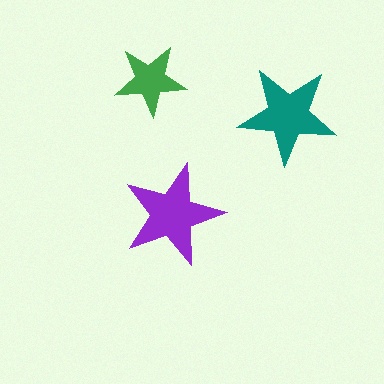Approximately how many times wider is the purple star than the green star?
About 1.5 times wider.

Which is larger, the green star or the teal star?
The teal one.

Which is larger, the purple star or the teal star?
The purple one.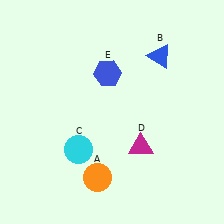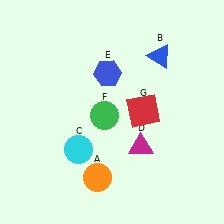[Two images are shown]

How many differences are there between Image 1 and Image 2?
There are 2 differences between the two images.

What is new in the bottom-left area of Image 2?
A green circle (F) was added in the bottom-left area of Image 2.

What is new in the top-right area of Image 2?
A red square (G) was added in the top-right area of Image 2.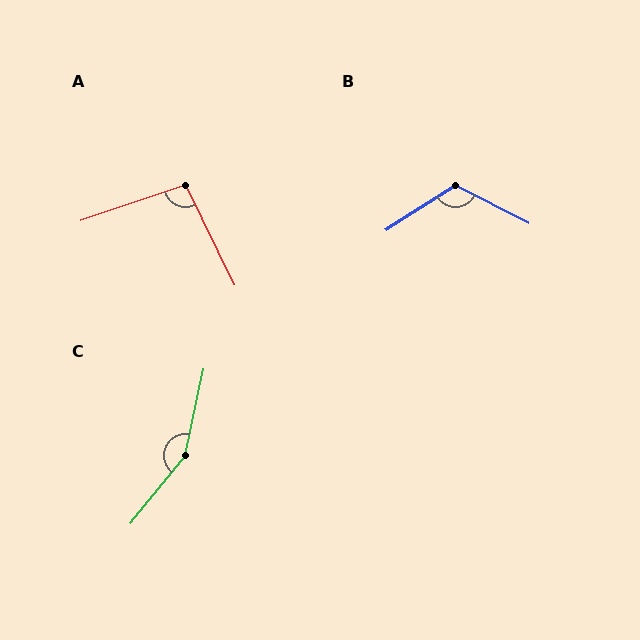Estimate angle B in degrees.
Approximately 120 degrees.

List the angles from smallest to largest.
A (97°), B (120°), C (153°).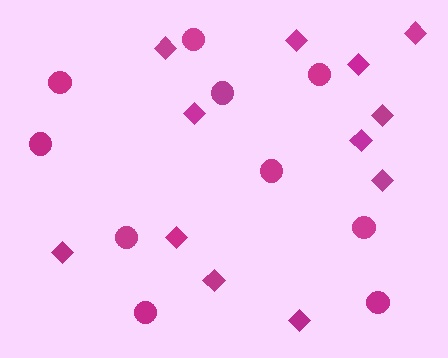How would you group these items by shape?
There are 2 groups: one group of diamonds (12) and one group of circles (10).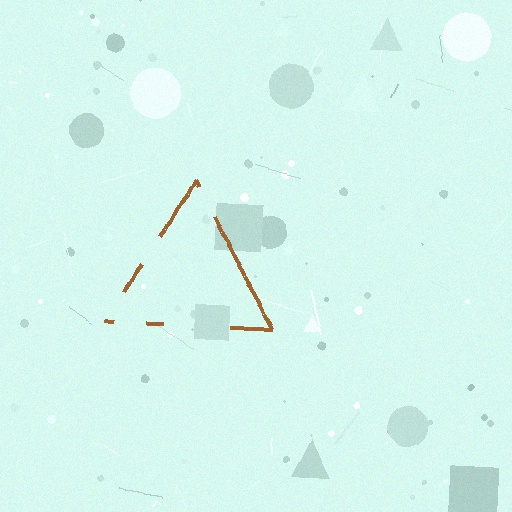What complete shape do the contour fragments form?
The contour fragments form a triangle.